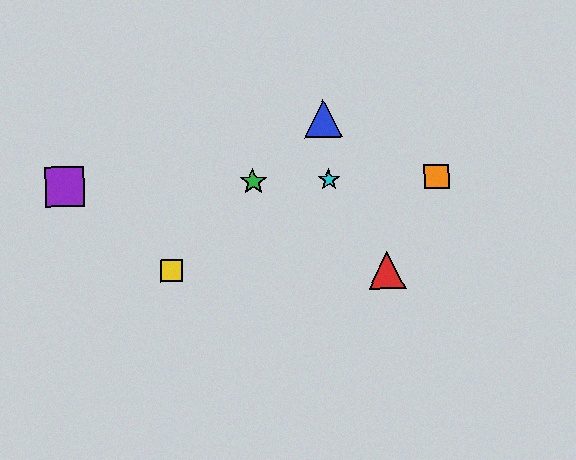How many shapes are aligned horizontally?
4 shapes (the green star, the purple square, the orange square, the cyan star) are aligned horizontally.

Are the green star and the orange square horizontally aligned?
Yes, both are at y≈181.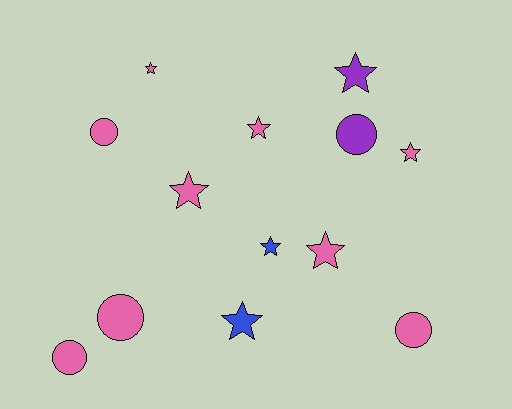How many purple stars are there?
There is 1 purple star.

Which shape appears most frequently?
Star, with 8 objects.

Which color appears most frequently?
Pink, with 9 objects.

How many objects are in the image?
There are 13 objects.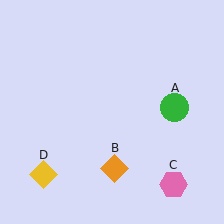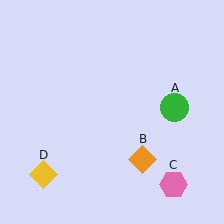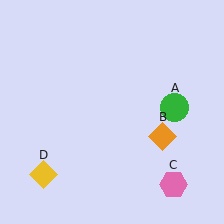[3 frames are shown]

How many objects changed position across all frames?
1 object changed position: orange diamond (object B).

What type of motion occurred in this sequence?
The orange diamond (object B) rotated counterclockwise around the center of the scene.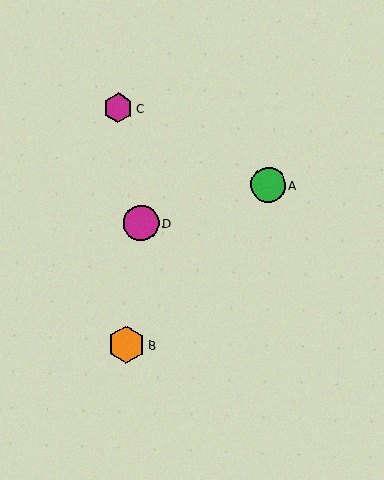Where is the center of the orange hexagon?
The center of the orange hexagon is at (126, 345).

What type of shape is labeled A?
Shape A is a green circle.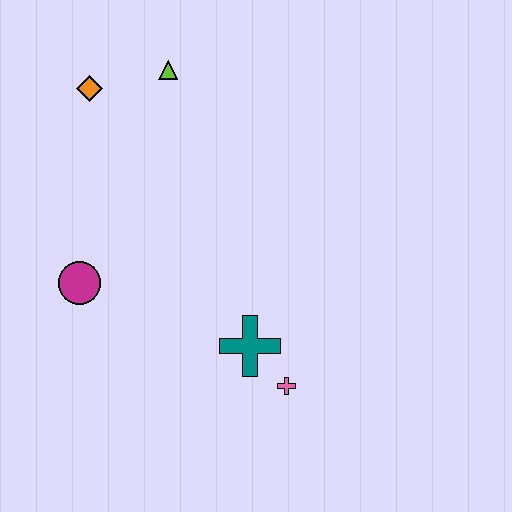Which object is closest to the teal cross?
The pink cross is closest to the teal cross.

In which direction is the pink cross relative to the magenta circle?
The pink cross is to the right of the magenta circle.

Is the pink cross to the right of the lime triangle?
Yes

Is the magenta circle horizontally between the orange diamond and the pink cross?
No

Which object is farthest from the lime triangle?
The pink cross is farthest from the lime triangle.